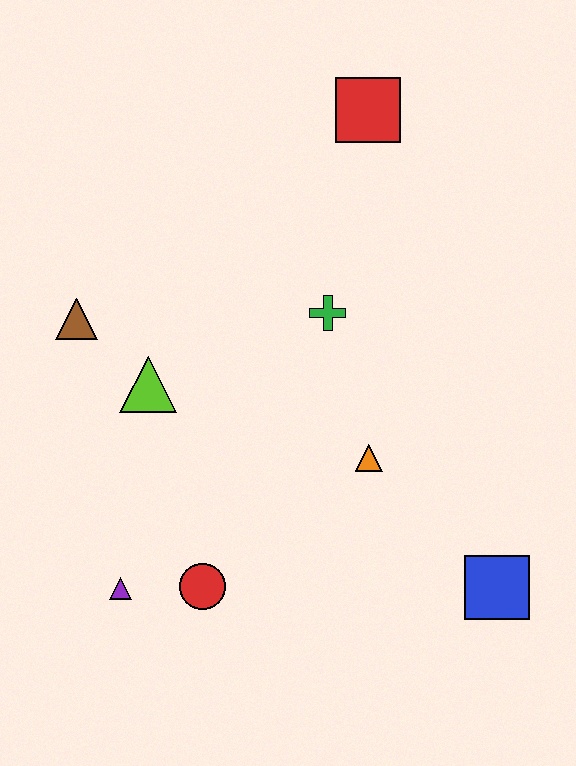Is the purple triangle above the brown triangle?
No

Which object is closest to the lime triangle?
The brown triangle is closest to the lime triangle.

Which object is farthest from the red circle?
The red square is farthest from the red circle.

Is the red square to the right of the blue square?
No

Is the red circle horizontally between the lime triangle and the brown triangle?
No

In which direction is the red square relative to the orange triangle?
The red square is above the orange triangle.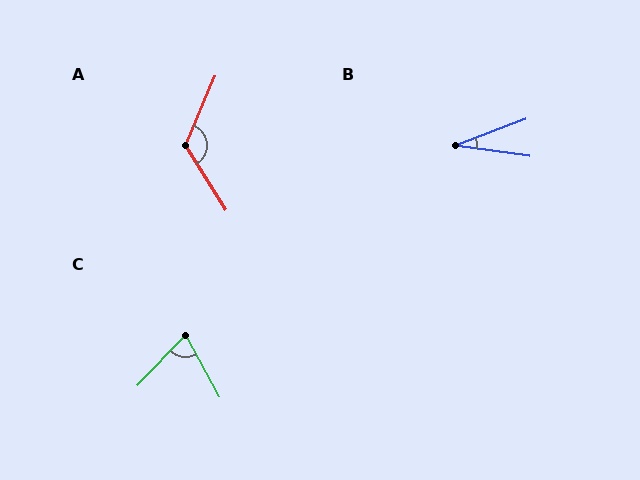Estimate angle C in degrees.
Approximately 72 degrees.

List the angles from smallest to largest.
B (28°), C (72°), A (125°).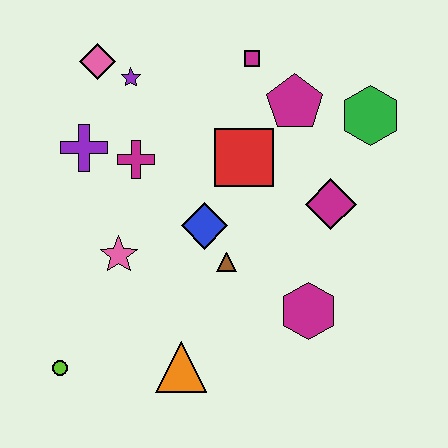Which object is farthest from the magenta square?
The lime circle is farthest from the magenta square.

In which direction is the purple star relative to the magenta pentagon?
The purple star is to the left of the magenta pentagon.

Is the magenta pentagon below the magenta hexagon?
No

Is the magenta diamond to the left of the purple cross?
No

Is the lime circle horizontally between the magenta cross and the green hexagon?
No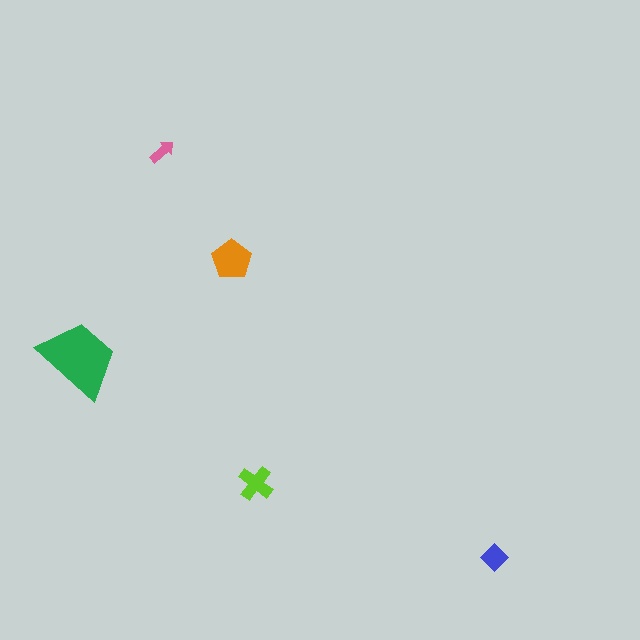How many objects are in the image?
There are 5 objects in the image.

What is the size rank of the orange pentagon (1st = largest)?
2nd.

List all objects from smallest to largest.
The pink arrow, the blue diamond, the lime cross, the orange pentagon, the green trapezoid.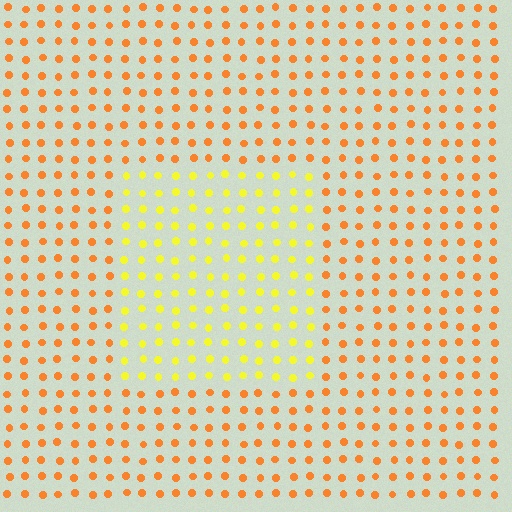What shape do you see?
I see a rectangle.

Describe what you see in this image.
The image is filled with small orange elements in a uniform arrangement. A rectangle-shaped region is visible where the elements are tinted to a slightly different hue, forming a subtle color boundary.